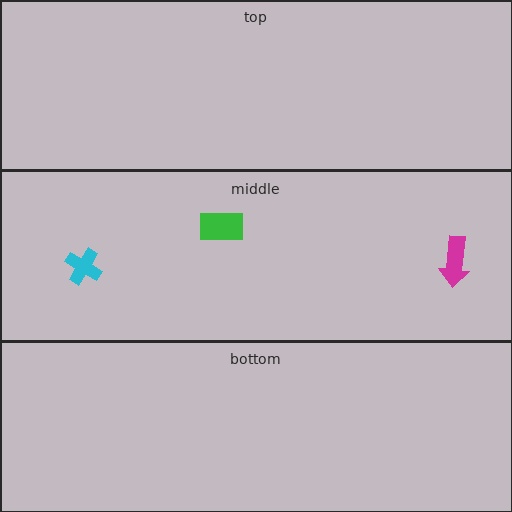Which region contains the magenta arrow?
The middle region.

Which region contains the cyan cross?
The middle region.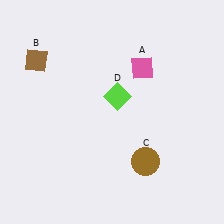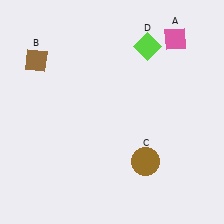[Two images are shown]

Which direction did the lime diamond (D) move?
The lime diamond (D) moved up.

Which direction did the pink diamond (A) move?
The pink diamond (A) moved right.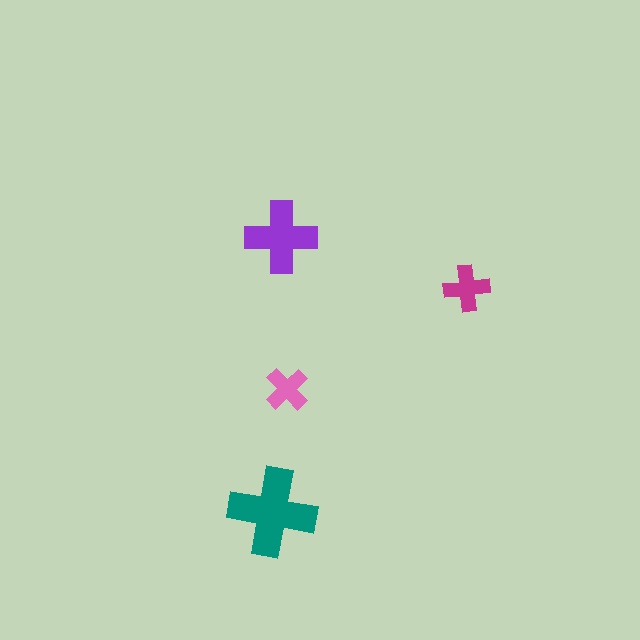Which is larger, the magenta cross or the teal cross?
The teal one.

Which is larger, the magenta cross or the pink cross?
The magenta one.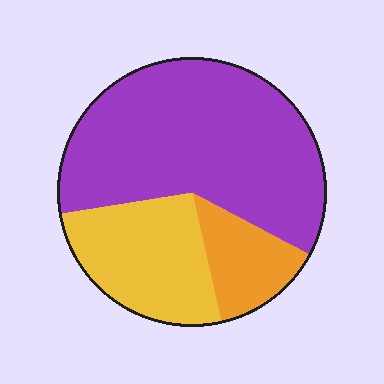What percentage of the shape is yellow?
Yellow takes up about one quarter (1/4) of the shape.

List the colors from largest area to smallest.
From largest to smallest: purple, yellow, orange.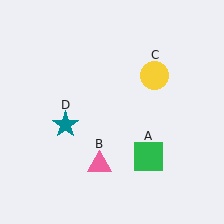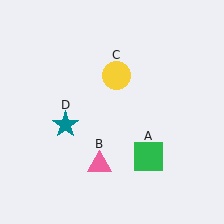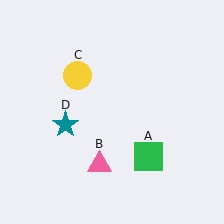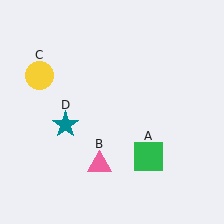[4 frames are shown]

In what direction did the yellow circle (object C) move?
The yellow circle (object C) moved left.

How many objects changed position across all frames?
1 object changed position: yellow circle (object C).